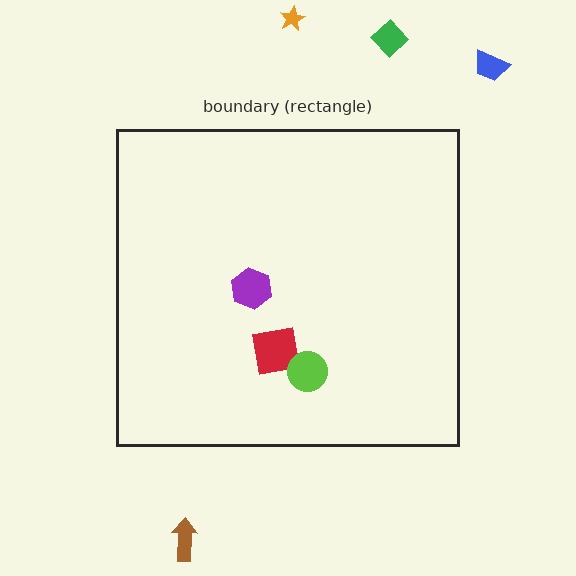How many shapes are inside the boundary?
3 inside, 4 outside.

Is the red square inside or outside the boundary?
Inside.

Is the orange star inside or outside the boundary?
Outside.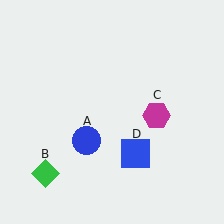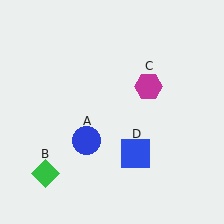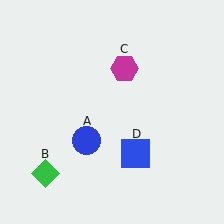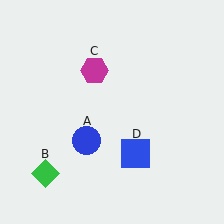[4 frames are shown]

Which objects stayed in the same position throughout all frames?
Blue circle (object A) and green diamond (object B) and blue square (object D) remained stationary.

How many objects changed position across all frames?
1 object changed position: magenta hexagon (object C).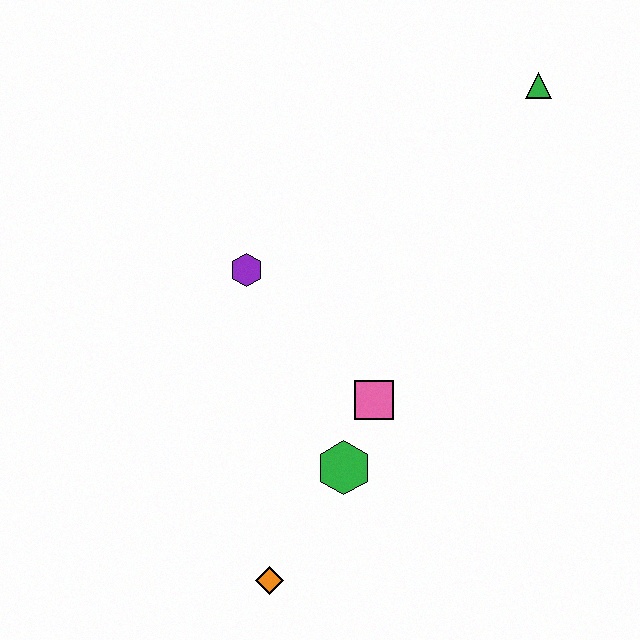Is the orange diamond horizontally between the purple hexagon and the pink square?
Yes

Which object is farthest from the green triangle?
The orange diamond is farthest from the green triangle.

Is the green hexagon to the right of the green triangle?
No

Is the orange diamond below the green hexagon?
Yes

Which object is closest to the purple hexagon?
The pink square is closest to the purple hexagon.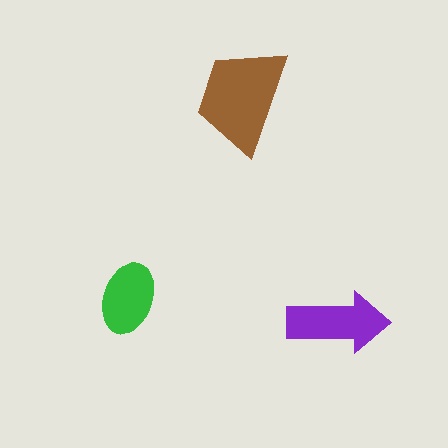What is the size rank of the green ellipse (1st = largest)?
3rd.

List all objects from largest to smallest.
The brown trapezoid, the purple arrow, the green ellipse.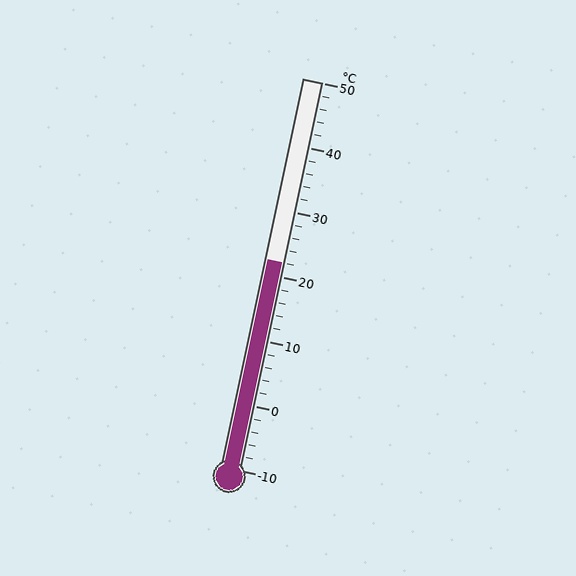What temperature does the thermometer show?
The thermometer shows approximately 22°C.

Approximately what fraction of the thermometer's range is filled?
The thermometer is filled to approximately 55% of its range.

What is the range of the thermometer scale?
The thermometer scale ranges from -10°C to 50°C.